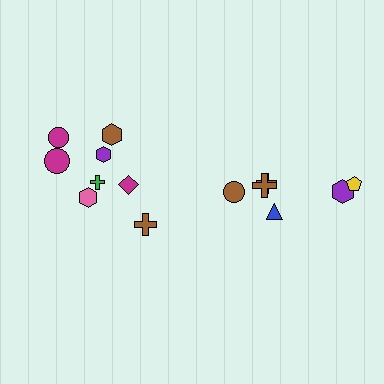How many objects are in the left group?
There are 8 objects.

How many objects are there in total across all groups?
There are 14 objects.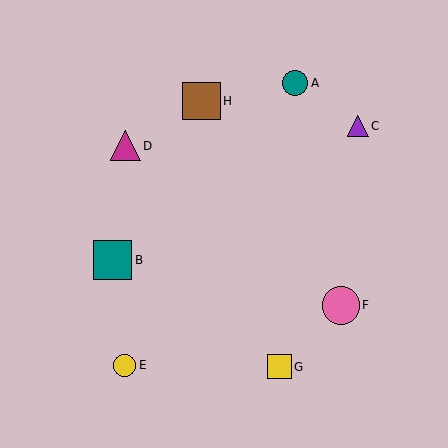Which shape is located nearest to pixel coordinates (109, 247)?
The teal square (labeled B) at (113, 260) is nearest to that location.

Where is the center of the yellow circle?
The center of the yellow circle is at (125, 365).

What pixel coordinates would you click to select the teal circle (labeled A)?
Click at (295, 83) to select the teal circle A.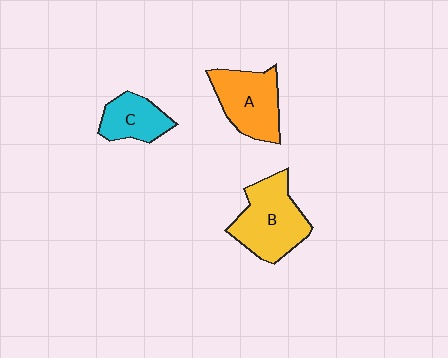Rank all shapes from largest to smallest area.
From largest to smallest: B (yellow), A (orange), C (cyan).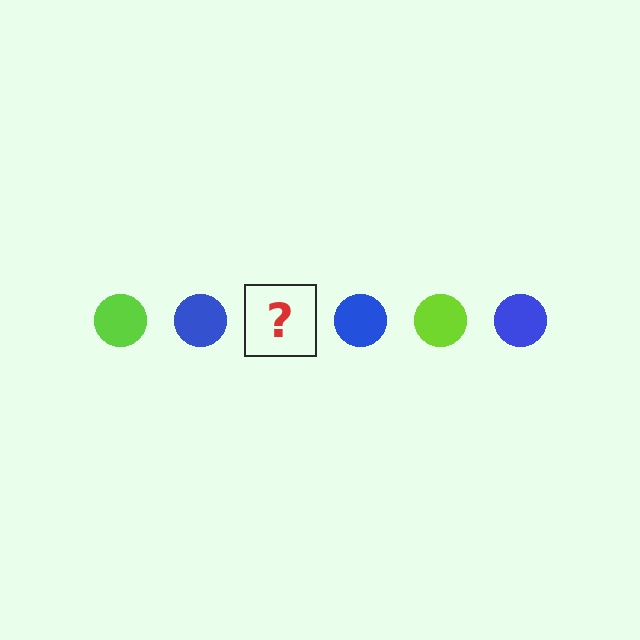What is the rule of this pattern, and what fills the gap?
The rule is that the pattern cycles through lime, blue circles. The gap should be filled with a lime circle.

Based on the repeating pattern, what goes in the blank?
The blank should be a lime circle.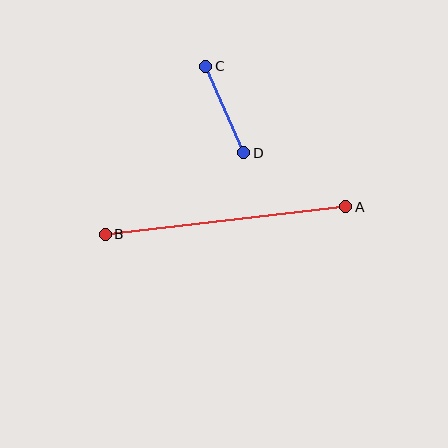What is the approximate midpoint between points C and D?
The midpoint is at approximately (225, 109) pixels.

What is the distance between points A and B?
The distance is approximately 242 pixels.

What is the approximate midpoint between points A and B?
The midpoint is at approximately (225, 220) pixels.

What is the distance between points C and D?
The distance is approximately 95 pixels.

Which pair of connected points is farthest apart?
Points A and B are farthest apart.